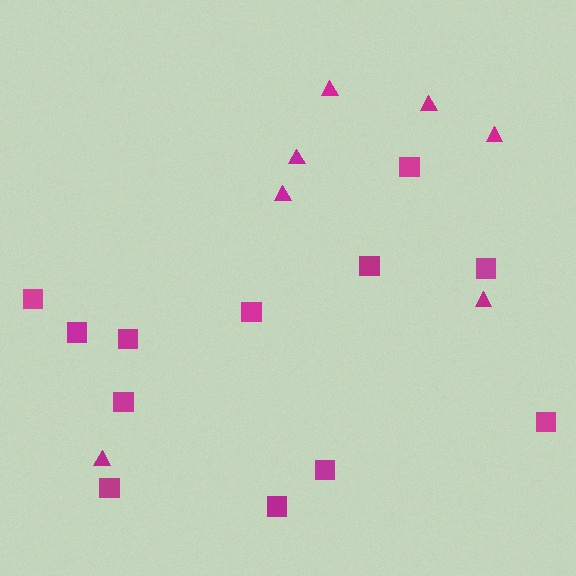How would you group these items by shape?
There are 2 groups: one group of triangles (7) and one group of squares (12).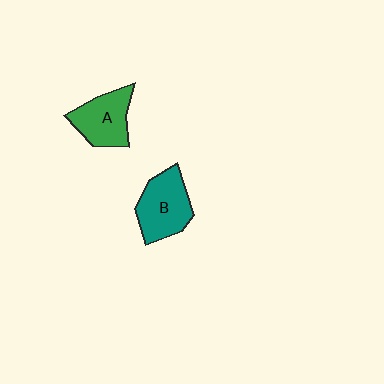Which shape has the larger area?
Shape B (teal).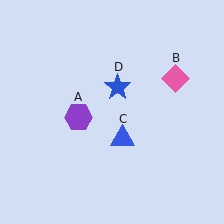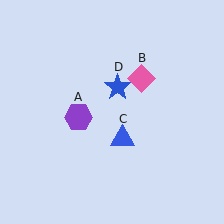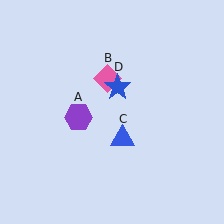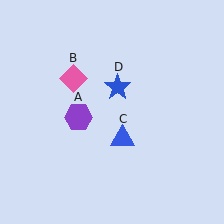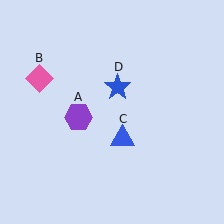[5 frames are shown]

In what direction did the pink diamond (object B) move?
The pink diamond (object B) moved left.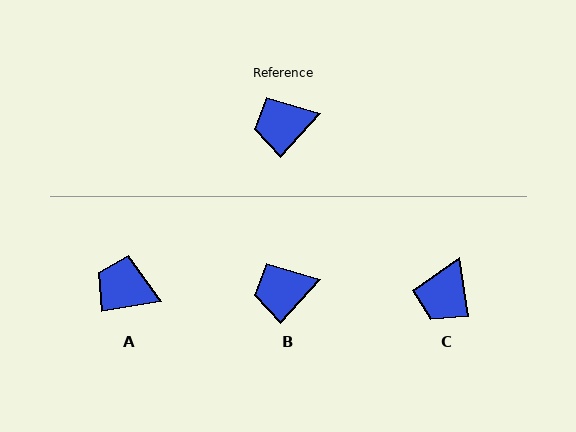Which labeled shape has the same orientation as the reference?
B.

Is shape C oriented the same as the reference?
No, it is off by about 51 degrees.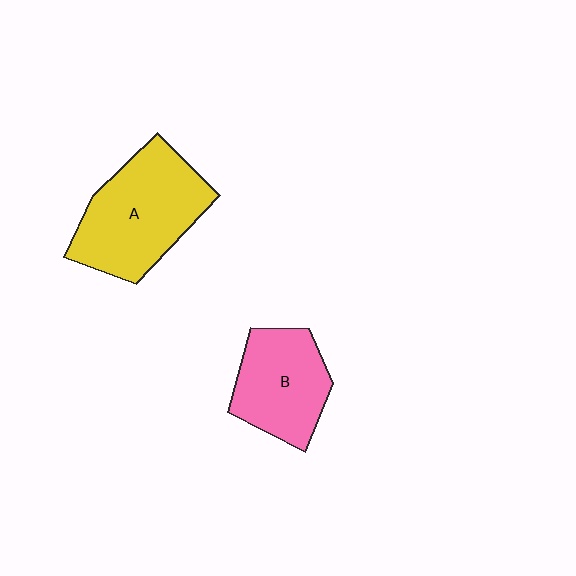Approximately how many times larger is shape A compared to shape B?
Approximately 1.4 times.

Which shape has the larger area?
Shape A (yellow).